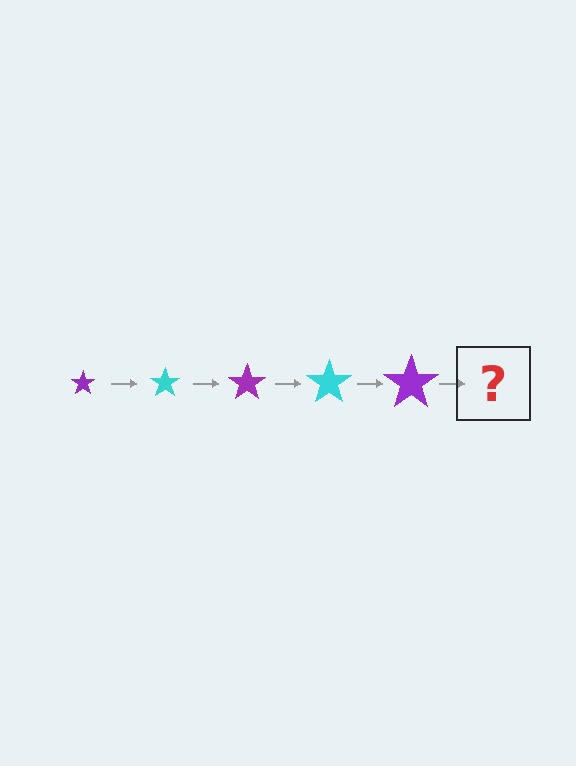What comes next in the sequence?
The next element should be a cyan star, larger than the previous one.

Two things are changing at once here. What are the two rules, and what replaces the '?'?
The two rules are that the star grows larger each step and the color cycles through purple and cyan. The '?' should be a cyan star, larger than the previous one.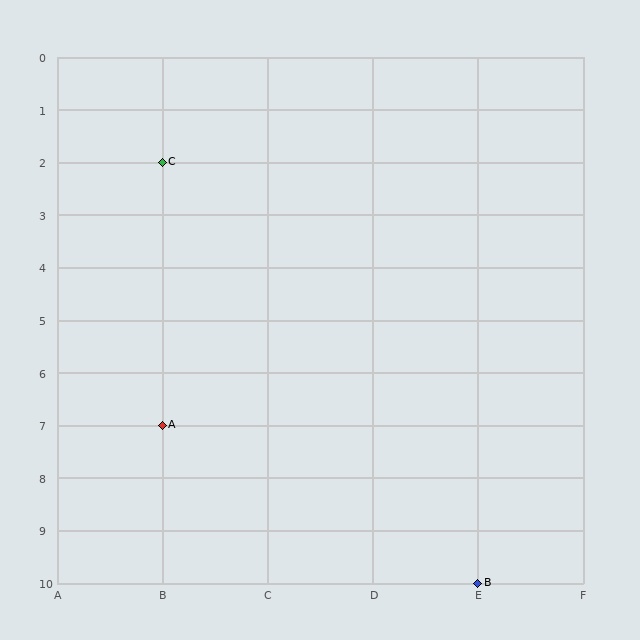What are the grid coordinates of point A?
Point A is at grid coordinates (B, 7).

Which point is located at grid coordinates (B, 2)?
Point C is at (B, 2).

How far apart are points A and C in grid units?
Points A and C are 5 rows apart.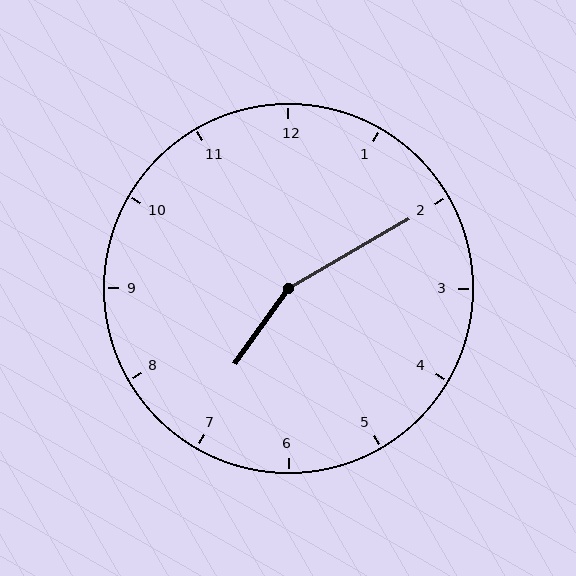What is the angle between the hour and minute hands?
Approximately 155 degrees.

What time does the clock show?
7:10.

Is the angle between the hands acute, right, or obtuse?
It is obtuse.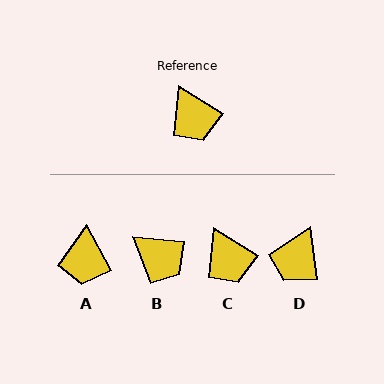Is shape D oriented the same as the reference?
No, it is off by about 51 degrees.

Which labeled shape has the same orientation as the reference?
C.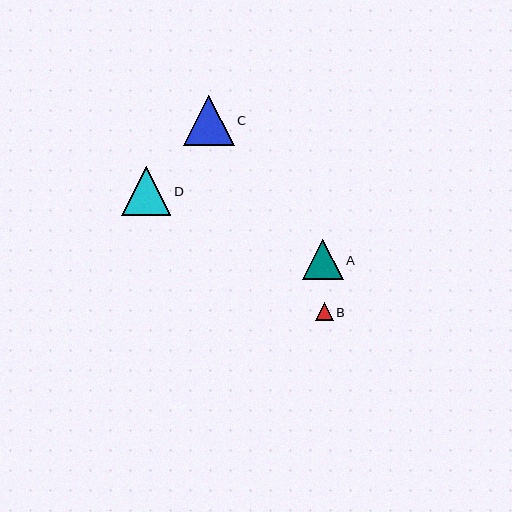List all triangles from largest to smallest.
From largest to smallest: C, D, A, B.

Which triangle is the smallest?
Triangle B is the smallest with a size of approximately 18 pixels.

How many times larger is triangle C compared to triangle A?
Triangle C is approximately 1.3 times the size of triangle A.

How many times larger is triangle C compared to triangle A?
Triangle C is approximately 1.3 times the size of triangle A.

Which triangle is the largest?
Triangle C is the largest with a size of approximately 50 pixels.